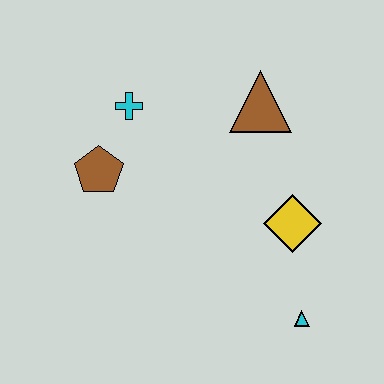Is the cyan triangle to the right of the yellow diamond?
Yes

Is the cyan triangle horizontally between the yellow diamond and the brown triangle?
No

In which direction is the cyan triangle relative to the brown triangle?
The cyan triangle is below the brown triangle.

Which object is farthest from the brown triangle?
The cyan triangle is farthest from the brown triangle.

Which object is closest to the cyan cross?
The brown pentagon is closest to the cyan cross.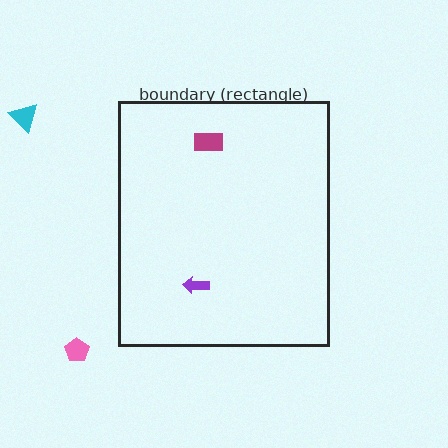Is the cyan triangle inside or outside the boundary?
Outside.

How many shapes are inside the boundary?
2 inside, 2 outside.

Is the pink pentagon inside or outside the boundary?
Outside.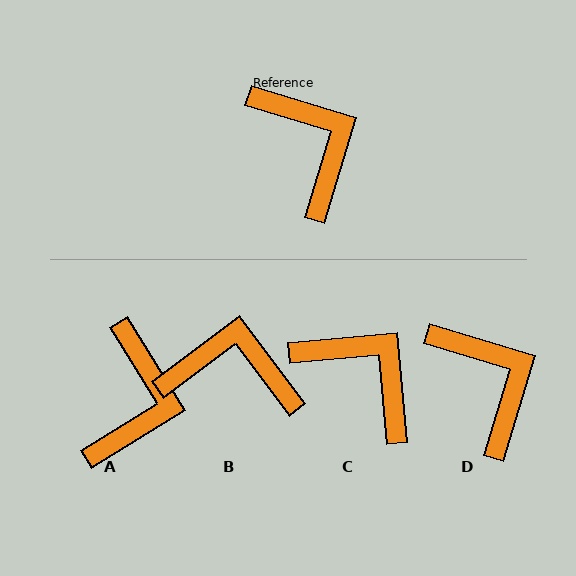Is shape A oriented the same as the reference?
No, it is off by about 41 degrees.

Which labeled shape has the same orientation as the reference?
D.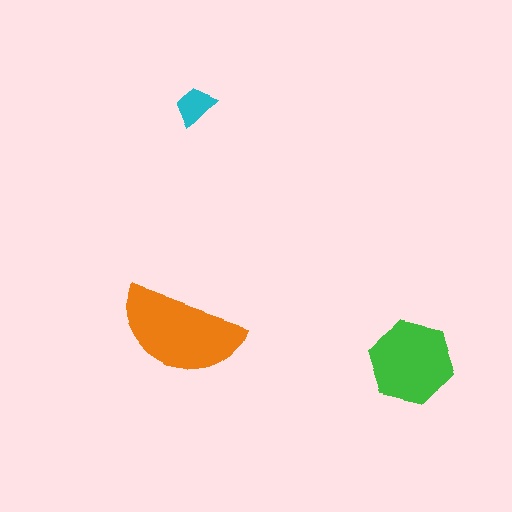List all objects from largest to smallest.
The orange semicircle, the green hexagon, the cyan trapezoid.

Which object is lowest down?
The green hexagon is bottommost.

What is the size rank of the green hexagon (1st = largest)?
2nd.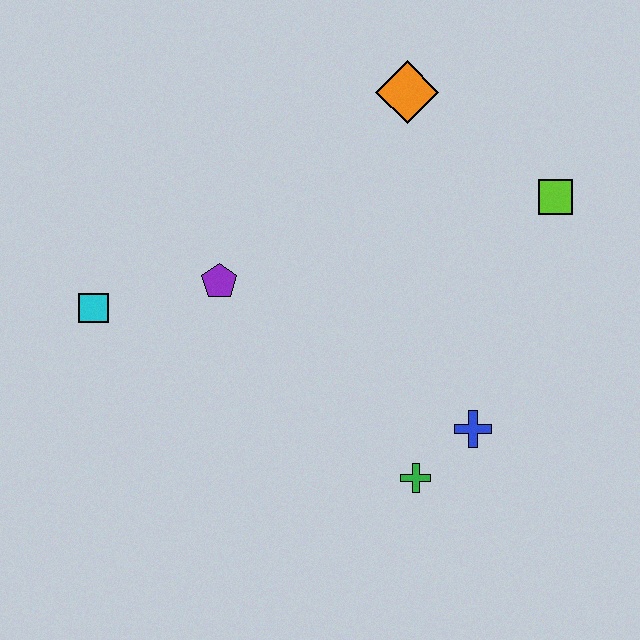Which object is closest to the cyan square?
The purple pentagon is closest to the cyan square.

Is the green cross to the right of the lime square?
No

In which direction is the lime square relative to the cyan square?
The lime square is to the right of the cyan square.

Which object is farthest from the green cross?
The orange diamond is farthest from the green cross.